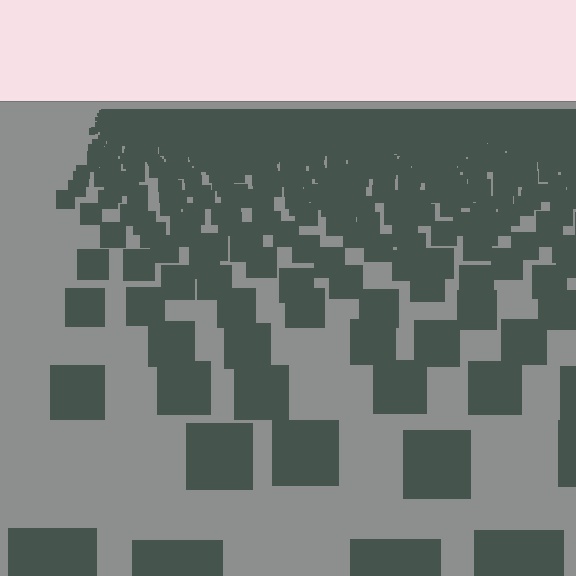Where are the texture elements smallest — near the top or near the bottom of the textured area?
Near the top.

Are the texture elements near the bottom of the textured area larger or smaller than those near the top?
Larger. Near the bottom, elements are closer to the viewer and appear at a bigger on-screen size.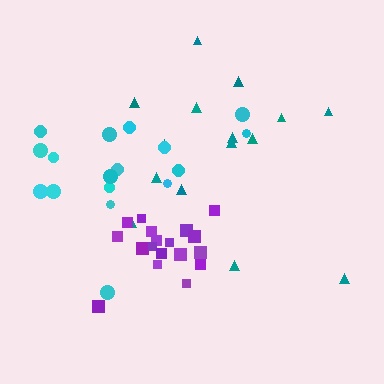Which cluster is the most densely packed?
Purple.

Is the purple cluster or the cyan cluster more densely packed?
Purple.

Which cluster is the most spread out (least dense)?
Cyan.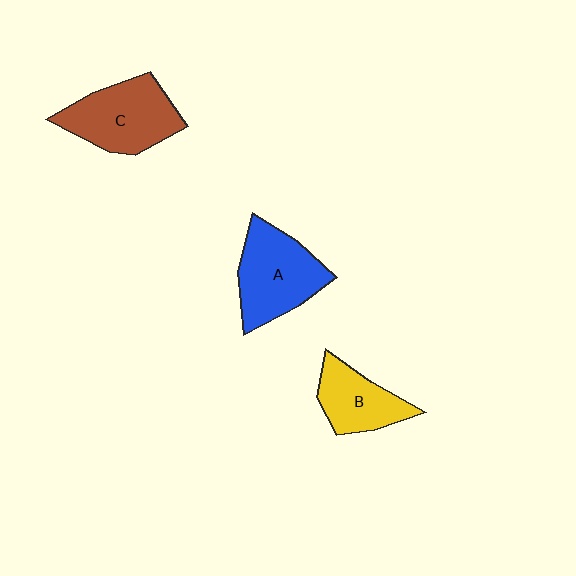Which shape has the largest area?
Shape A (blue).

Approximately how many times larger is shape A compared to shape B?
Approximately 1.4 times.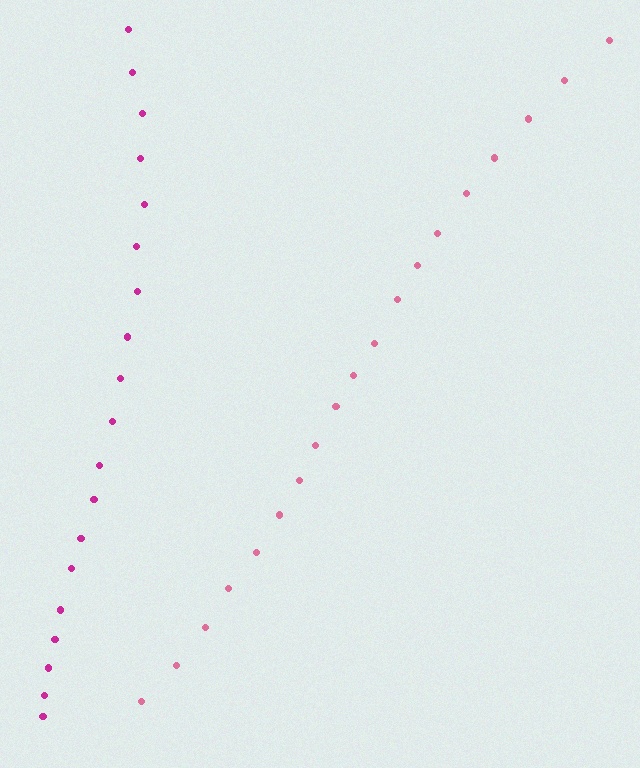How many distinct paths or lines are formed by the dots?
There are 2 distinct paths.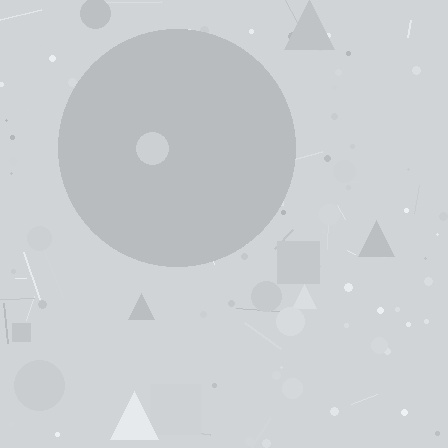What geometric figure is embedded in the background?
A circle is embedded in the background.